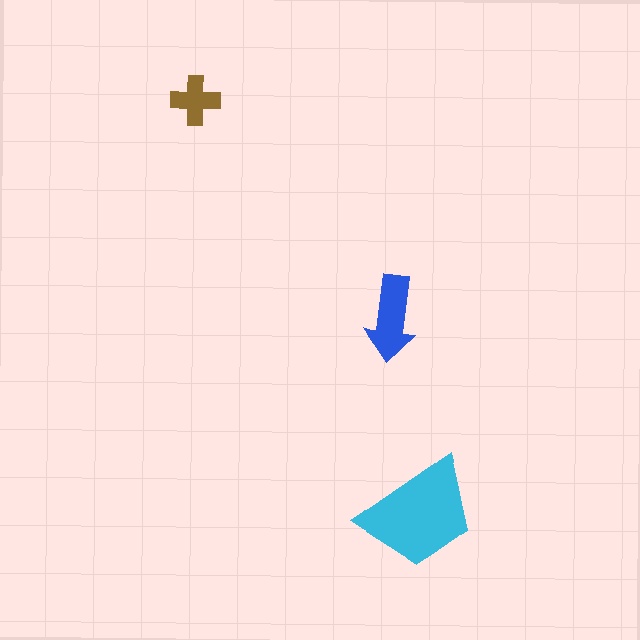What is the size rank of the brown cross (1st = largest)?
3rd.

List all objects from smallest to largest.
The brown cross, the blue arrow, the cyan trapezoid.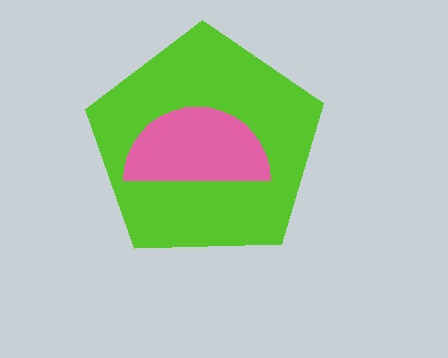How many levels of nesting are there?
2.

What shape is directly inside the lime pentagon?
The pink semicircle.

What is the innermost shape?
The pink semicircle.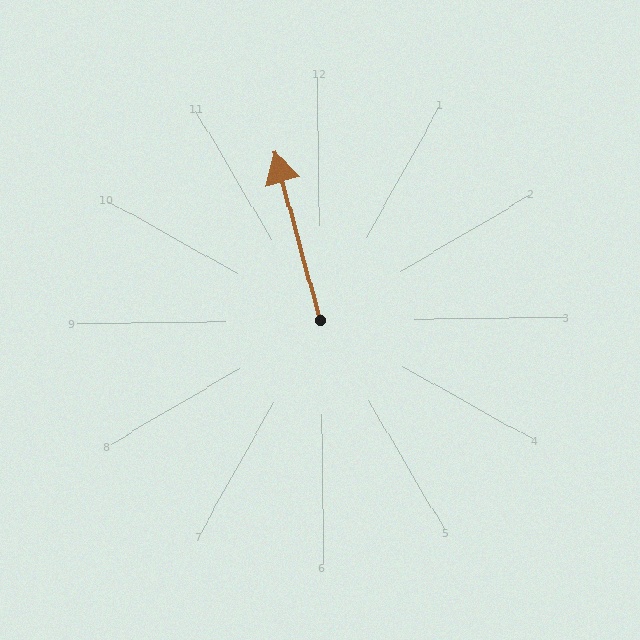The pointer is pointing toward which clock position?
Roughly 12 o'clock.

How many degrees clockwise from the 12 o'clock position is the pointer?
Approximately 346 degrees.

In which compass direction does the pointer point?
North.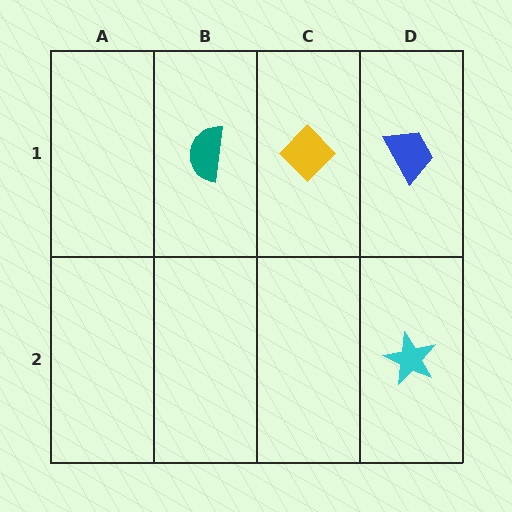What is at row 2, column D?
A cyan star.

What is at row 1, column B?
A teal semicircle.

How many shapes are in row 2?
1 shape.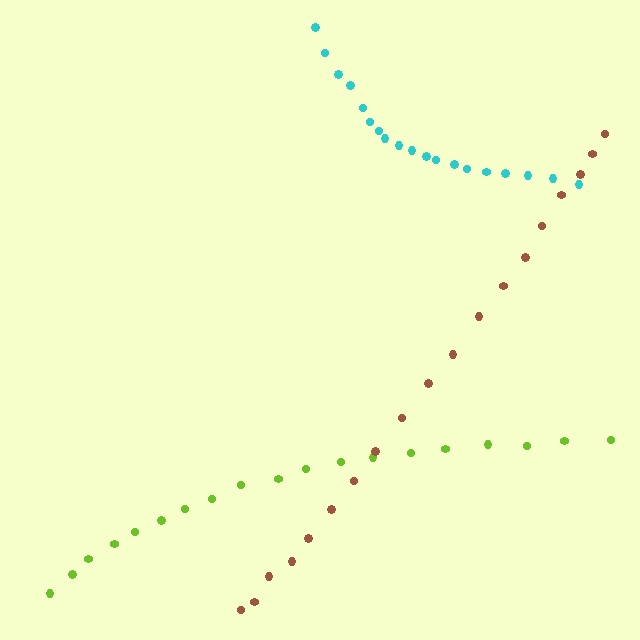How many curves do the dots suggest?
There are 3 distinct paths.